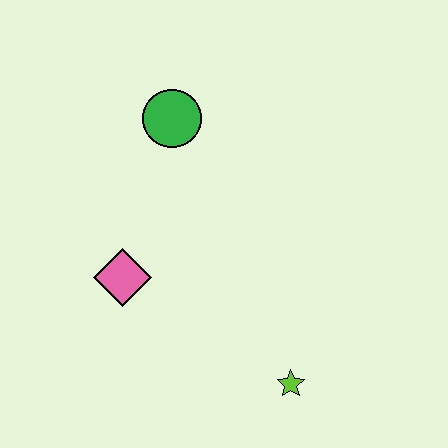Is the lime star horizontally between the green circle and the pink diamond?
No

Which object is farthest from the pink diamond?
The lime star is farthest from the pink diamond.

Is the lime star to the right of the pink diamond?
Yes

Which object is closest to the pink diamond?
The green circle is closest to the pink diamond.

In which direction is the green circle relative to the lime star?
The green circle is above the lime star.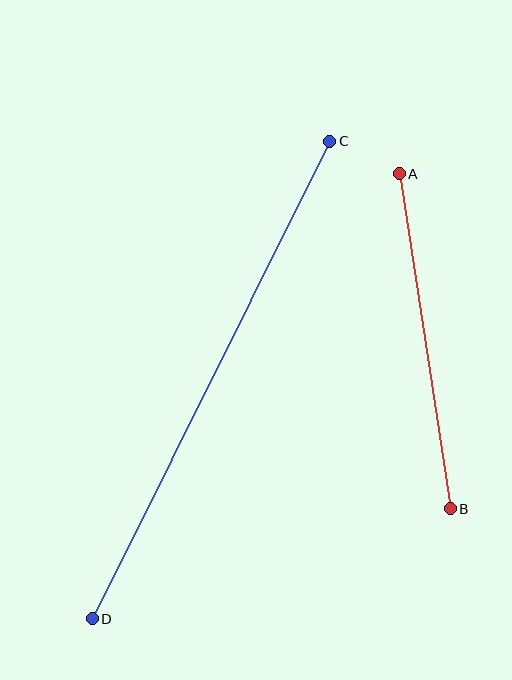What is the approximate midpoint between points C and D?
The midpoint is at approximately (211, 380) pixels.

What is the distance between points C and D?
The distance is approximately 534 pixels.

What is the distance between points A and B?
The distance is approximately 339 pixels.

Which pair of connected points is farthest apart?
Points C and D are farthest apart.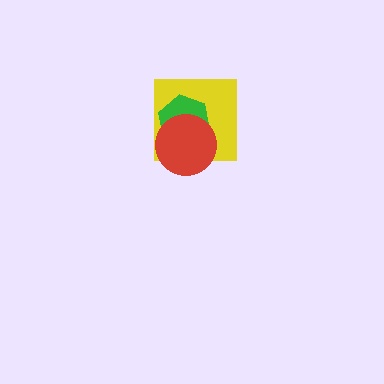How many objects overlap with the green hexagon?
2 objects overlap with the green hexagon.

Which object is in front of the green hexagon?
The red circle is in front of the green hexagon.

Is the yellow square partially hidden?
Yes, it is partially covered by another shape.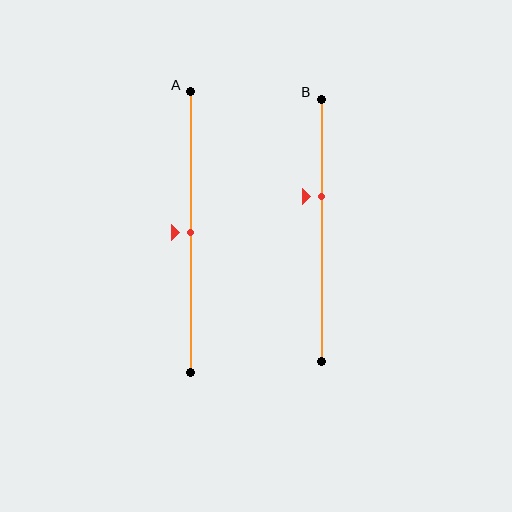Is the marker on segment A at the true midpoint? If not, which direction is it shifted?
Yes, the marker on segment A is at the true midpoint.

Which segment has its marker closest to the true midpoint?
Segment A has its marker closest to the true midpoint.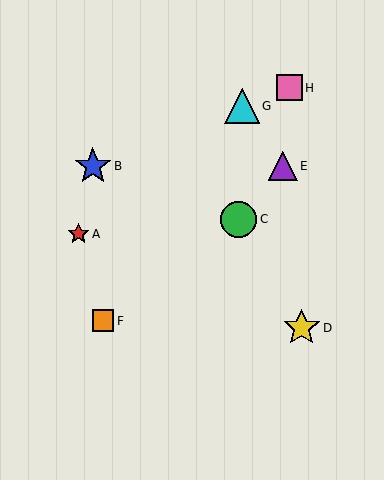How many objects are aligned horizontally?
2 objects (B, E) are aligned horizontally.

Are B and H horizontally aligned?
No, B is at y≈166 and H is at y≈88.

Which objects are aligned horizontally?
Objects B, E are aligned horizontally.